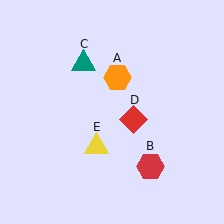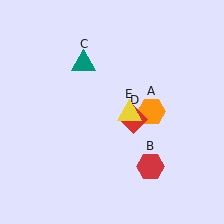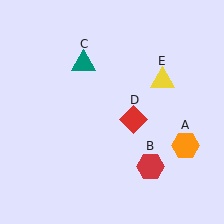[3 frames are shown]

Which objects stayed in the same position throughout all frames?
Red hexagon (object B) and teal triangle (object C) and red diamond (object D) remained stationary.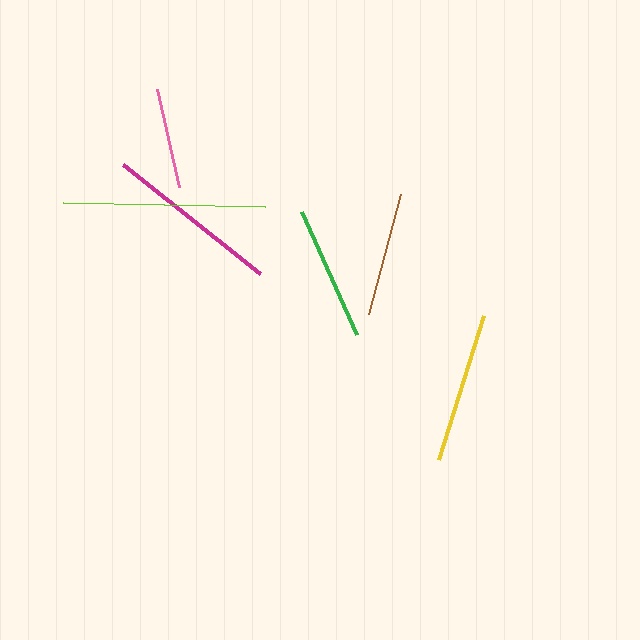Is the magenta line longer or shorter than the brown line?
The magenta line is longer than the brown line.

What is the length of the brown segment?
The brown segment is approximately 124 pixels long.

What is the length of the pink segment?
The pink segment is approximately 100 pixels long.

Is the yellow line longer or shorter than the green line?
The yellow line is longer than the green line.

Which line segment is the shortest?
The pink line is the shortest at approximately 100 pixels.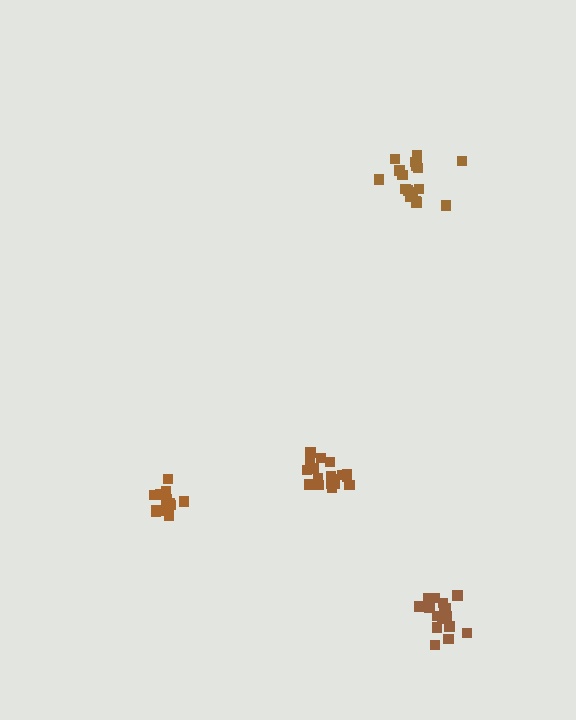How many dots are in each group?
Group 1: 17 dots, Group 2: 19 dots, Group 3: 19 dots, Group 4: 16 dots (71 total).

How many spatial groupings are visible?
There are 4 spatial groupings.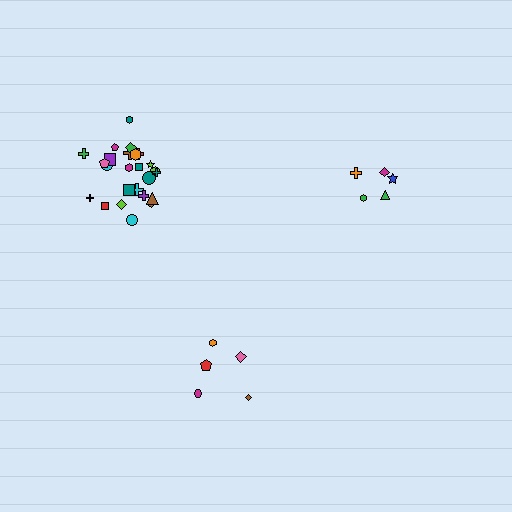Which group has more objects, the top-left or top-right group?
The top-left group.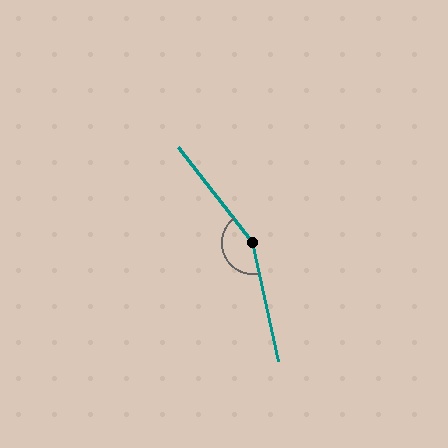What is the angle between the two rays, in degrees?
Approximately 154 degrees.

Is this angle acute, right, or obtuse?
It is obtuse.